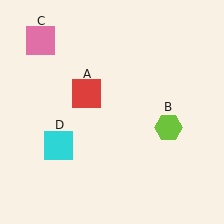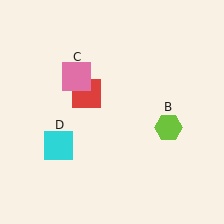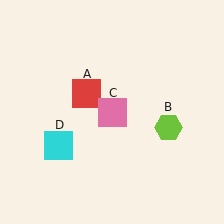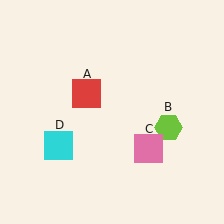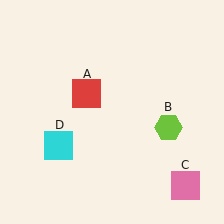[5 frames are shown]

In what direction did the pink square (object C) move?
The pink square (object C) moved down and to the right.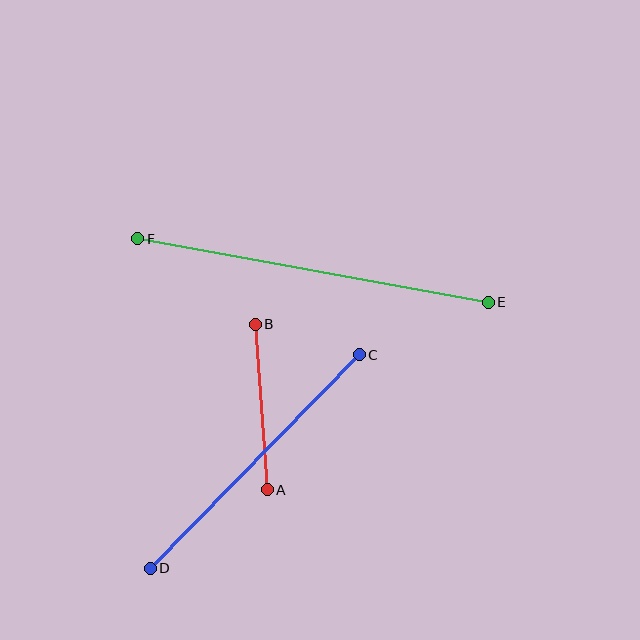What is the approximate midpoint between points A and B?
The midpoint is at approximately (261, 407) pixels.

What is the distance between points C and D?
The distance is approximately 299 pixels.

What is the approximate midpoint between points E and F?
The midpoint is at approximately (313, 270) pixels.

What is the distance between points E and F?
The distance is approximately 356 pixels.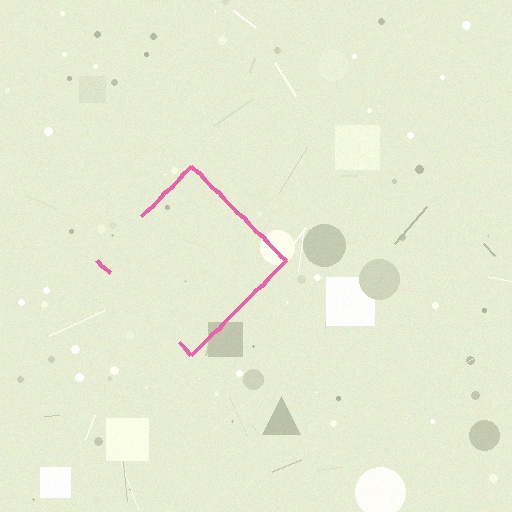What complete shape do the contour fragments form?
The contour fragments form a diamond.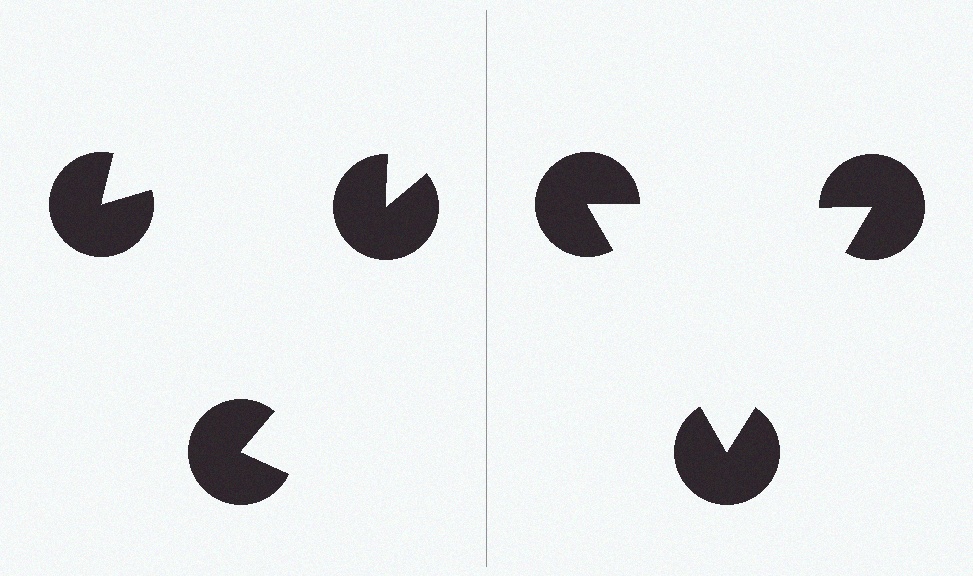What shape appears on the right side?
An illusory triangle.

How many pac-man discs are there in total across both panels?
6 — 3 on each side.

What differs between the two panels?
The pac-man discs are positioned identically on both sides; only the wedge orientations differ. On the right they align to a triangle; on the left they are misaligned.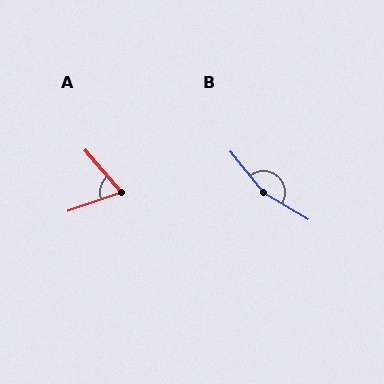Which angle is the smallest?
A, at approximately 69 degrees.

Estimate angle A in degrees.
Approximately 69 degrees.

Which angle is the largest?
B, at approximately 160 degrees.